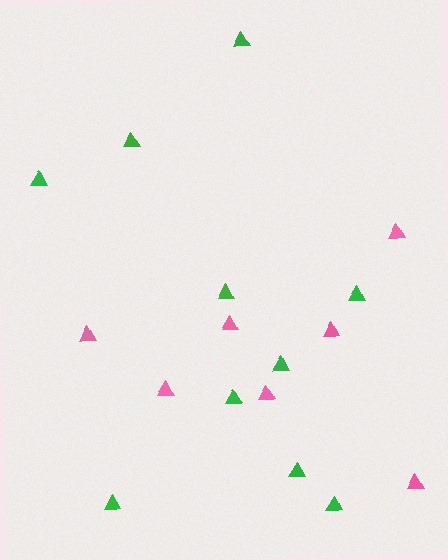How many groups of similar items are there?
There are 2 groups: one group of pink triangles (7) and one group of green triangles (10).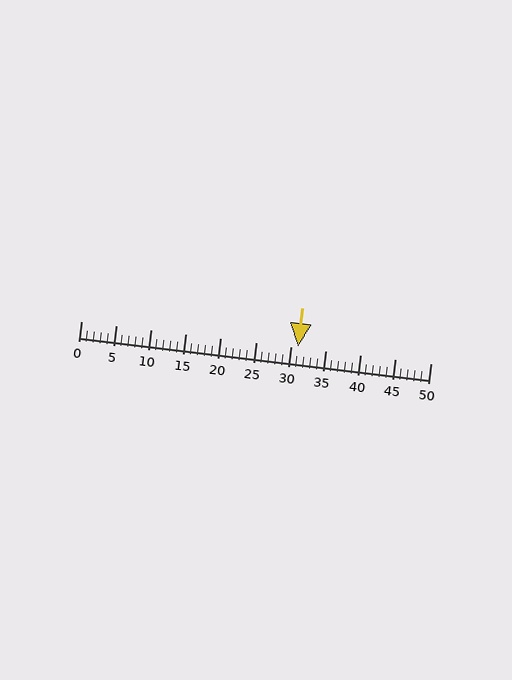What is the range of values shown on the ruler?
The ruler shows values from 0 to 50.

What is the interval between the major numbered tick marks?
The major tick marks are spaced 5 units apart.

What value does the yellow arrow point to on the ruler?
The yellow arrow points to approximately 31.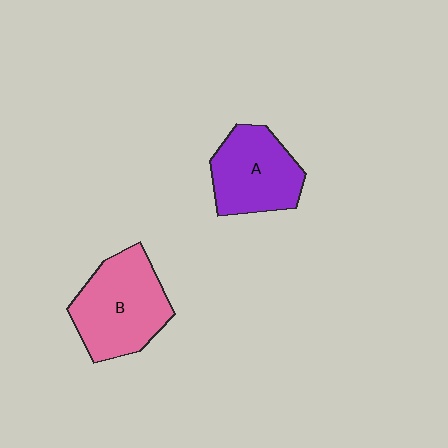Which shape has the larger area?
Shape B (pink).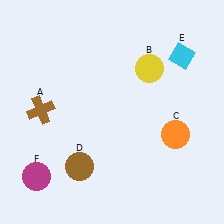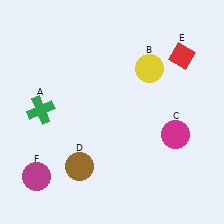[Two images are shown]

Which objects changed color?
A changed from brown to green. C changed from orange to magenta. E changed from cyan to red.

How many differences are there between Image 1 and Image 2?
There are 3 differences between the two images.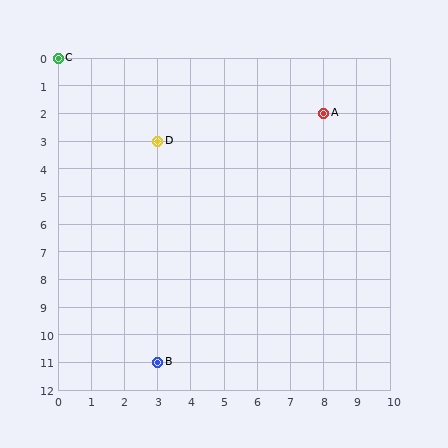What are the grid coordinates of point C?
Point C is at grid coordinates (0, 0).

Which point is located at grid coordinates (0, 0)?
Point C is at (0, 0).